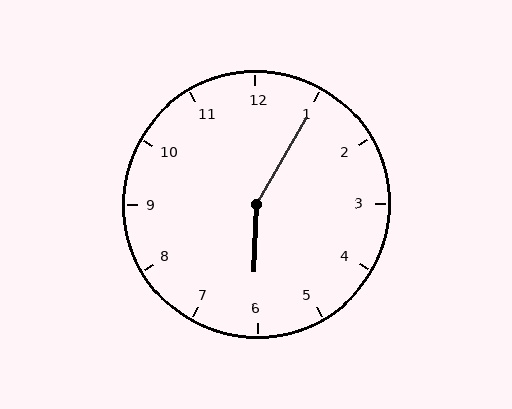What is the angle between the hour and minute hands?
Approximately 152 degrees.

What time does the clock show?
6:05.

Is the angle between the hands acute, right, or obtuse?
It is obtuse.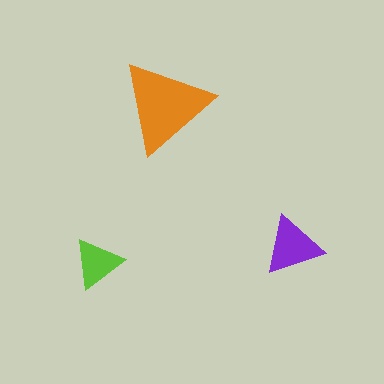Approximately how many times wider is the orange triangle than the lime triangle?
About 2 times wider.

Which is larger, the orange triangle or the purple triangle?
The orange one.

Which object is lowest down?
The lime triangle is bottommost.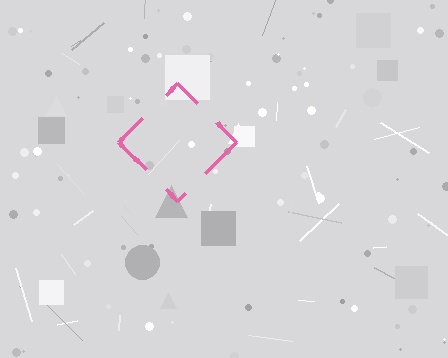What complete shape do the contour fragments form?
The contour fragments form a diamond.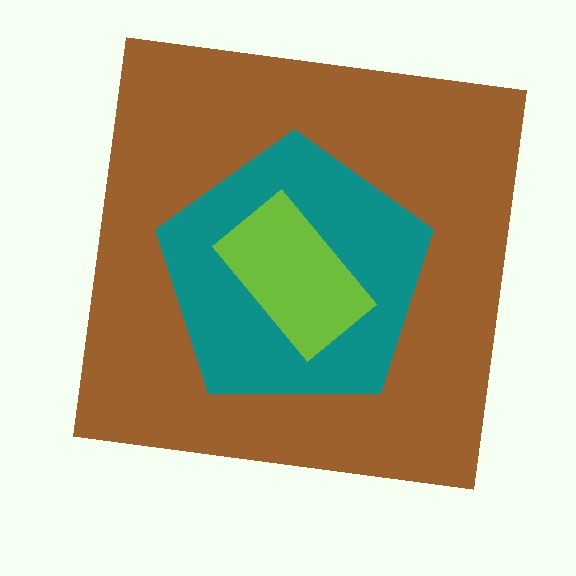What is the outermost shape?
The brown square.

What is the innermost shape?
The lime rectangle.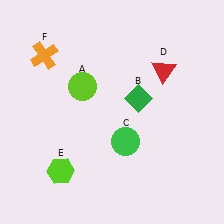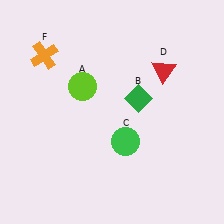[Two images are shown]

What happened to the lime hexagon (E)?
The lime hexagon (E) was removed in Image 2. It was in the bottom-left area of Image 1.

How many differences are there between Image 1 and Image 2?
There is 1 difference between the two images.